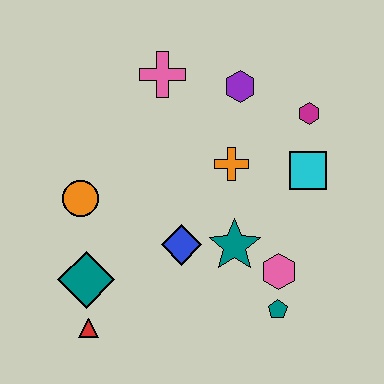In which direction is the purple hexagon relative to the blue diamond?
The purple hexagon is above the blue diamond.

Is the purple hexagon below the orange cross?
No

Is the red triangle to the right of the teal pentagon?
No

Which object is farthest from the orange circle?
The magenta hexagon is farthest from the orange circle.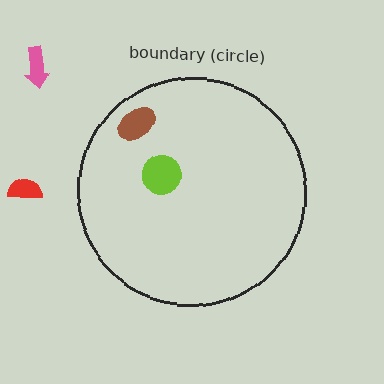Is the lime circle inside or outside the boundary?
Inside.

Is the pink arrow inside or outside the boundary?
Outside.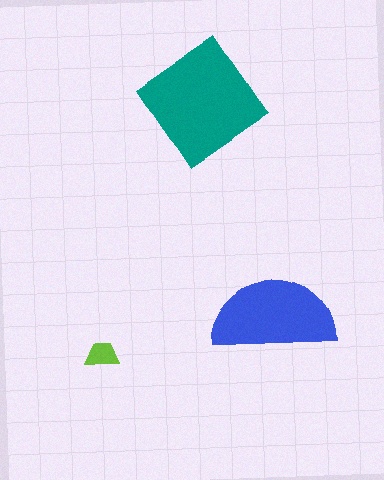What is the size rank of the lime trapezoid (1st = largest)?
3rd.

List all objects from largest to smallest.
The teal diamond, the blue semicircle, the lime trapezoid.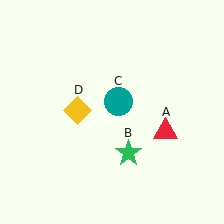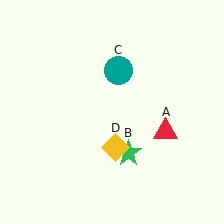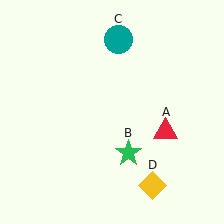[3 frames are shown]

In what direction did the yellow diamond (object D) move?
The yellow diamond (object D) moved down and to the right.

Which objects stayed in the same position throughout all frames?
Red triangle (object A) and green star (object B) remained stationary.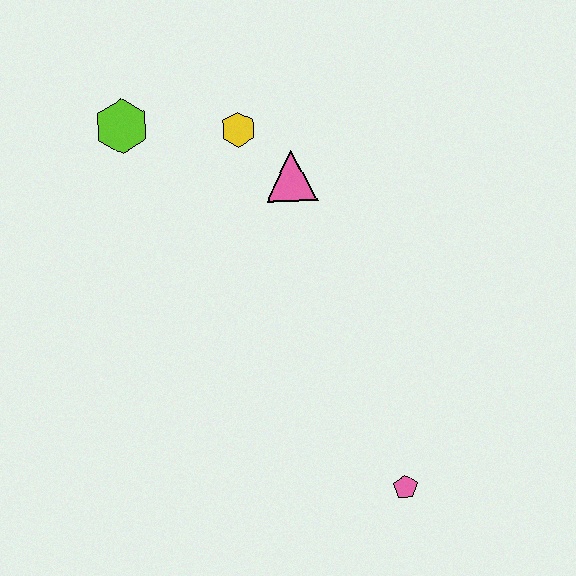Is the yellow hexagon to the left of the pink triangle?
Yes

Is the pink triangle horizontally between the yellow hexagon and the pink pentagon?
Yes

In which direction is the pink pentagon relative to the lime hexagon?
The pink pentagon is below the lime hexagon.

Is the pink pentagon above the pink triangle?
No